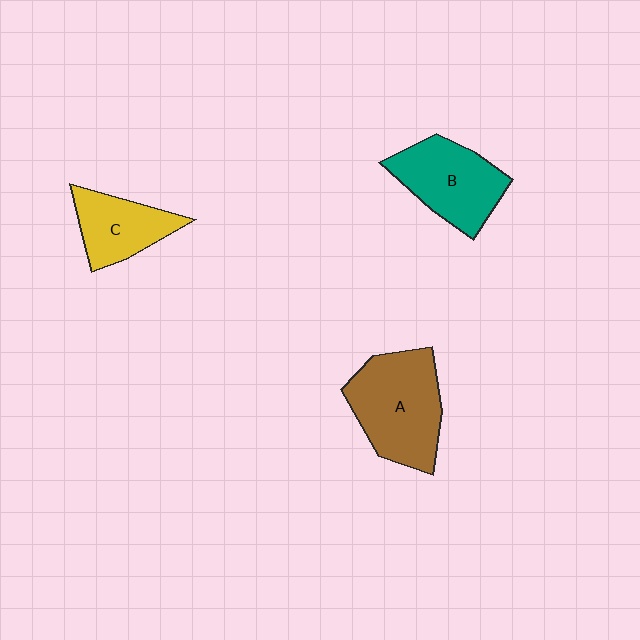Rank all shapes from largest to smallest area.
From largest to smallest: A (brown), B (teal), C (yellow).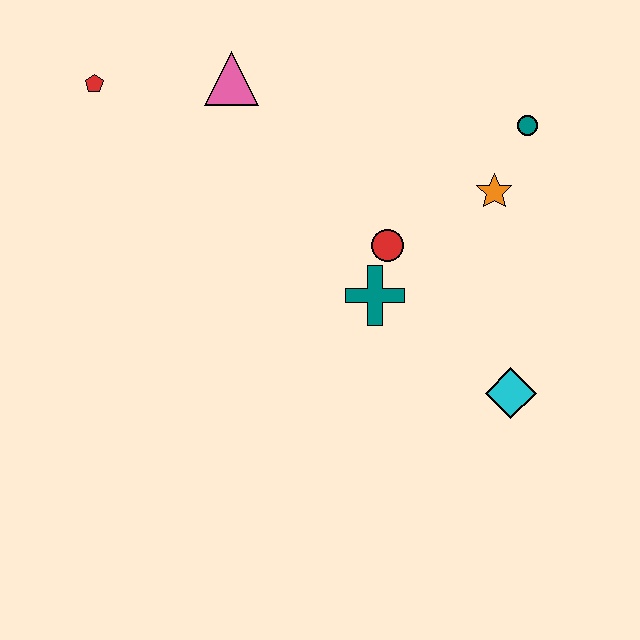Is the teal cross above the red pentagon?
No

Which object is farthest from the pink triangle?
The cyan diamond is farthest from the pink triangle.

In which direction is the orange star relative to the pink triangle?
The orange star is to the right of the pink triangle.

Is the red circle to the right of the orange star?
No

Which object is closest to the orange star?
The teal circle is closest to the orange star.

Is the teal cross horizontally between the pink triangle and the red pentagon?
No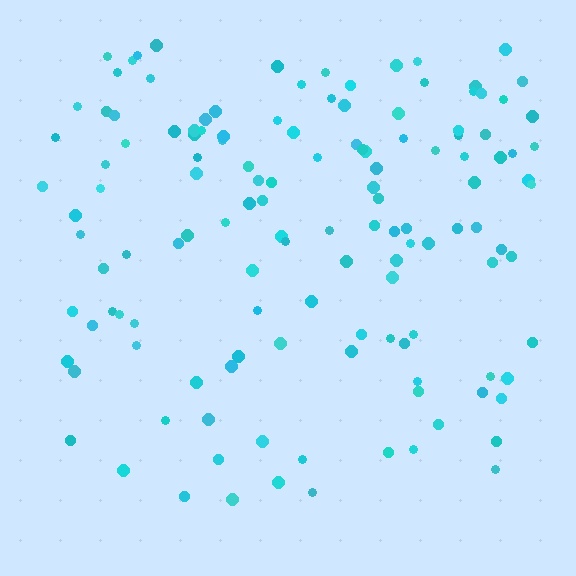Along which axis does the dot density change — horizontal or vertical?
Vertical.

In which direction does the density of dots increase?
From bottom to top, with the top side densest.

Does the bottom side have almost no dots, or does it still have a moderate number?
Still a moderate number, just noticeably fewer than the top.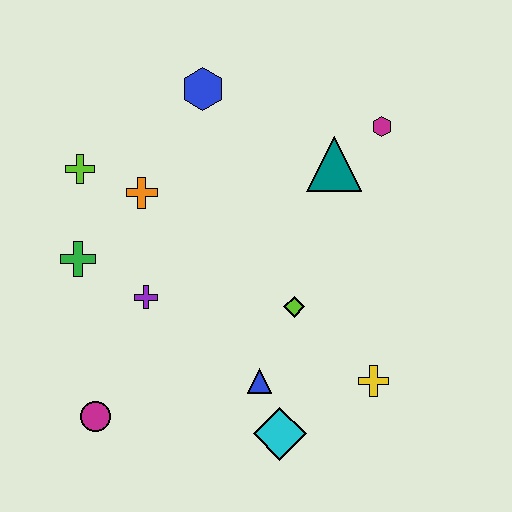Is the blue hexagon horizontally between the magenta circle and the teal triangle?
Yes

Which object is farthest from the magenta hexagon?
The magenta circle is farthest from the magenta hexagon.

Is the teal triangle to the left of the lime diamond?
No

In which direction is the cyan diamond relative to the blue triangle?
The cyan diamond is below the blue triangle.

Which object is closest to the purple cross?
The green cross is closest to the purple cross.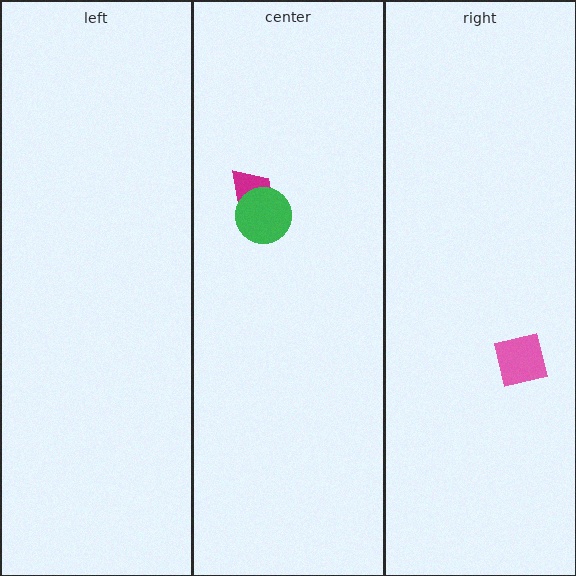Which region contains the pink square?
The right region.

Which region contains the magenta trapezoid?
The center region.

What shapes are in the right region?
The pink square.